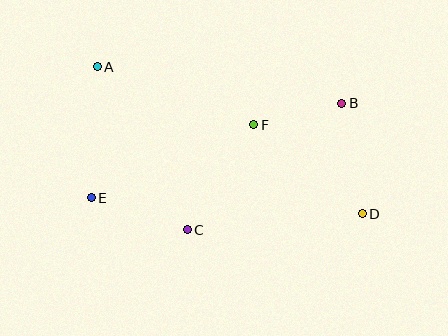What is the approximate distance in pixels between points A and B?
The distance between A and B is approximately 247 pixels.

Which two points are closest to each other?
Points B and F are closest to each other.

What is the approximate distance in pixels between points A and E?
The distance between A and E is approximately 131 pixels.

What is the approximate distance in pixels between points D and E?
The distance between D and E is approximately 272 pixels.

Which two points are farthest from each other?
Points A and D are farthest from each other.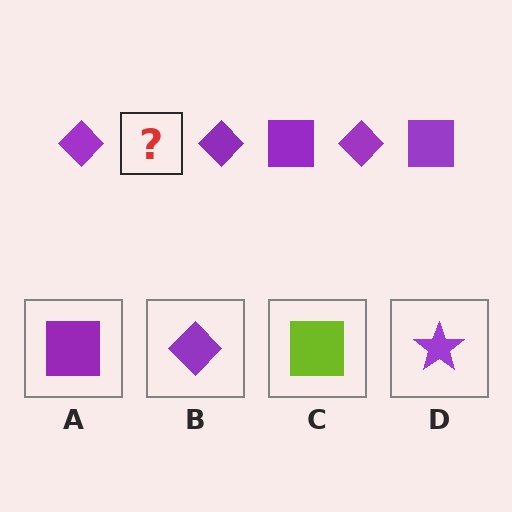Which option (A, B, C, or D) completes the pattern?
A.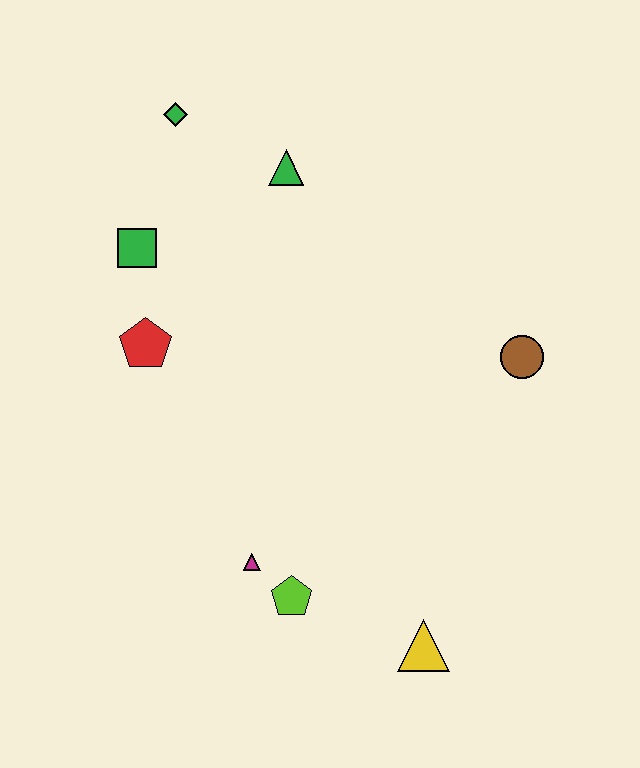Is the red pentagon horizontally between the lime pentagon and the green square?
Yes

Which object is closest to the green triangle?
The green diamond is closest to the green triangle.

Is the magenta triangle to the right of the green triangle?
No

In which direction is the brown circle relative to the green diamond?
The brown circle is to the right of the green diamond.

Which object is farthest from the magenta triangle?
The green diamond is farthest from the magenta triangle.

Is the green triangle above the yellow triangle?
Yes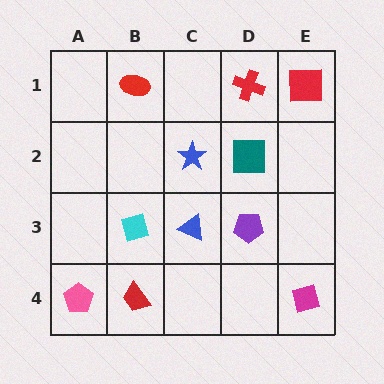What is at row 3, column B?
A cyan diamond.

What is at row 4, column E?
A magenta diamond.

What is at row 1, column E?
A red square.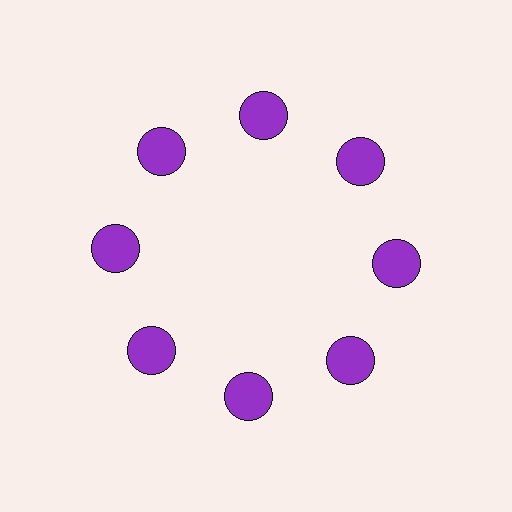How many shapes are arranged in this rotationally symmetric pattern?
There are 8 shapes, arranged in 8 groups of 1.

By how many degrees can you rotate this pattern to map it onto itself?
The pattern maps onto itself every 45 degrees of rotation.